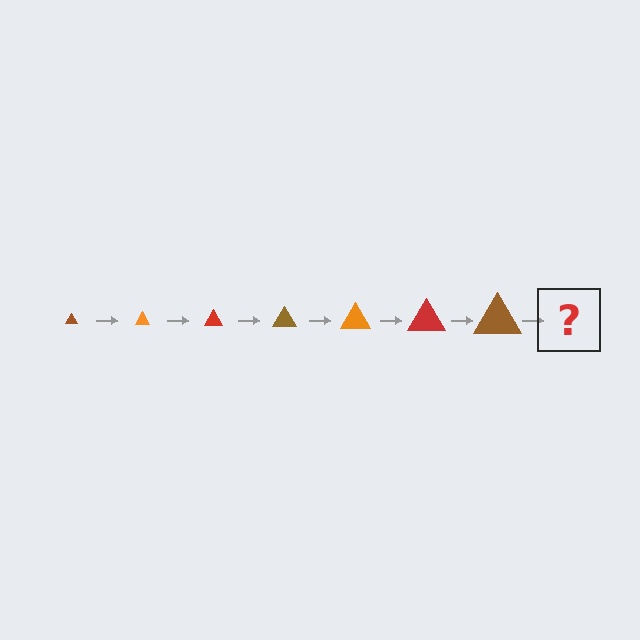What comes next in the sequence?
The next element should be an orange triangle, larger than the previous one.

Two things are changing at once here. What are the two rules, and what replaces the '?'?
The two rules are that the triangle grows larger each step and the color cycles through brown, orange, and red. The '?' should be an orange triangle, larger than the previous one.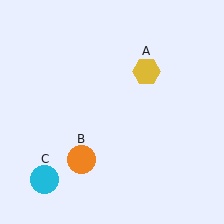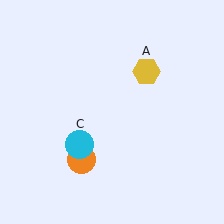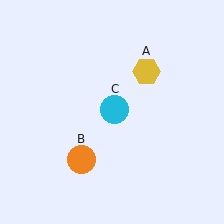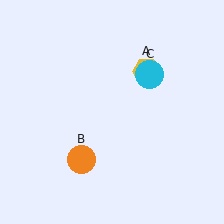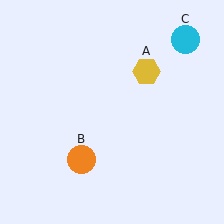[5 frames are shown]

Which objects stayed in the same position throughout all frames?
Yellow hexagon (object A) and orange circle (object B) remained stationary.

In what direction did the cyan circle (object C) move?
The cyan circle (object C) moved up and to the right.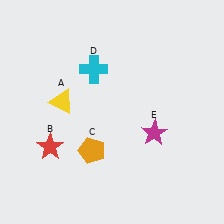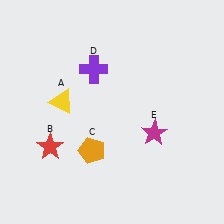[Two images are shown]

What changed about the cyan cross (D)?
In Image 1, D is cyan. In Image 2, it changed to purple.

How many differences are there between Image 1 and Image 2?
There is 1 difference between the two images.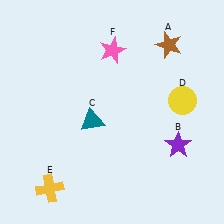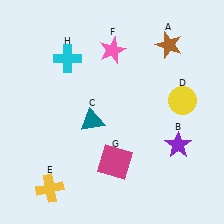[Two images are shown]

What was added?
A magenta square (G), a cyan cross (H) were added in Image 2.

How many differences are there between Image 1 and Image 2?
There are 2 differences between the two images.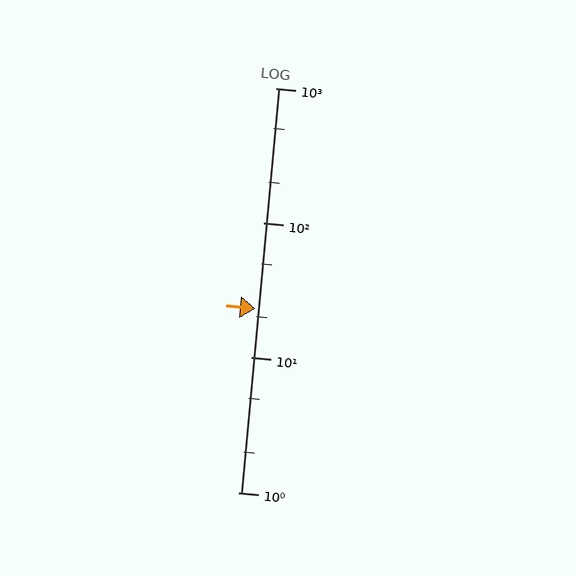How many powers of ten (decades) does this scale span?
The scale spans 3 decades, from 1 to 1000.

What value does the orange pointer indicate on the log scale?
The pointer indicates approximately 23.